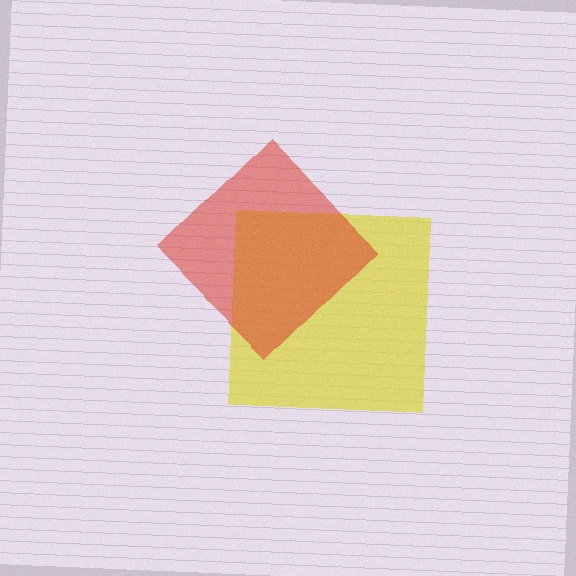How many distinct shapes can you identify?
There are 2 distinct shapes: a yellow square, a red diamond.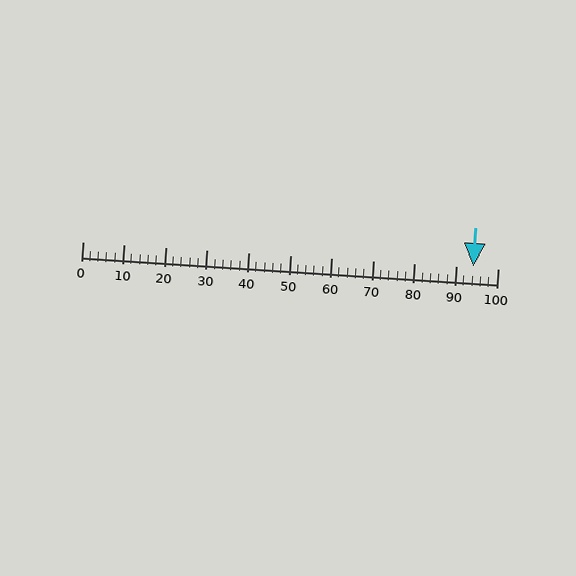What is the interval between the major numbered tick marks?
The major tick marks are spaced 10 units apart.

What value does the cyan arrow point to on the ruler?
The cyan arrow points to approximately 94.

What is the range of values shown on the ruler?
The ruler shows values from 0 to 100.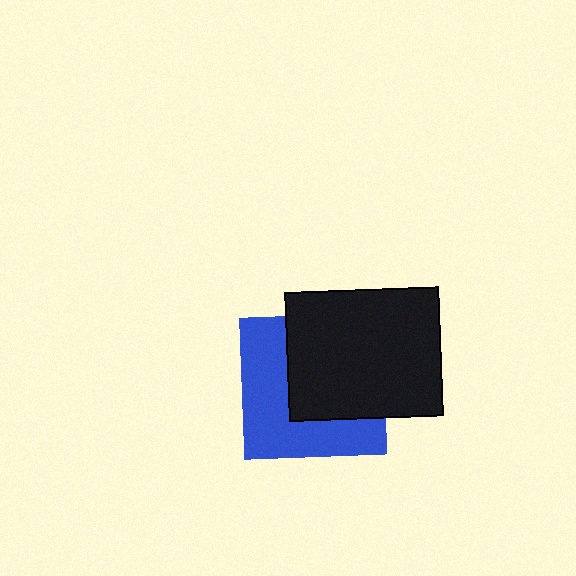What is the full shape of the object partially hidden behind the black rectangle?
The partially hidden object is a blue square.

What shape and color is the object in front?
The object in front is a black rectangle.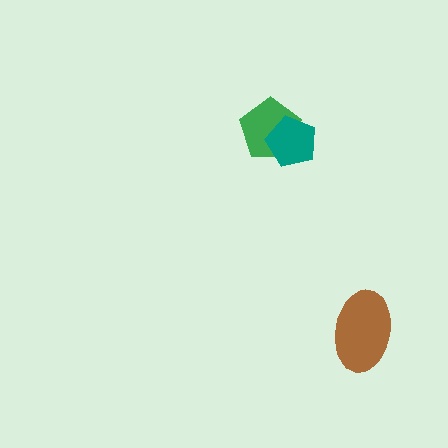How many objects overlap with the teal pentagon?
1 object overlaps with the teal pentagon.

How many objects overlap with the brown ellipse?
0 objects overlap with the brown ellipse.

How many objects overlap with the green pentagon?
1 object overlaps with the green pentagon.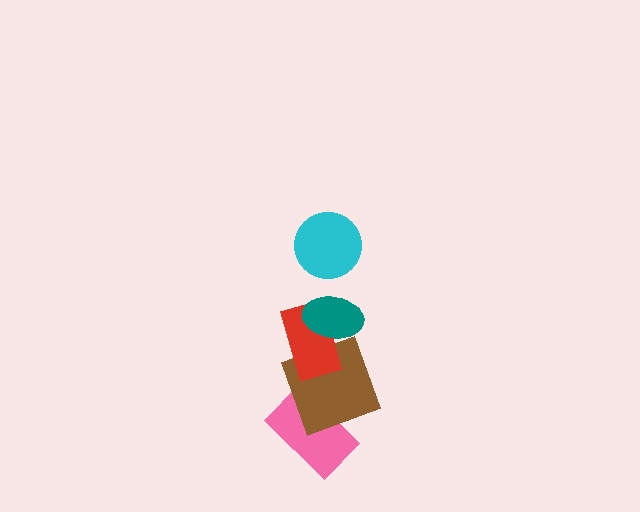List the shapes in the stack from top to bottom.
From top to bottom: the cyan circle, the teal ellipse, the red rectangle, the brown square, the pink rectangle.